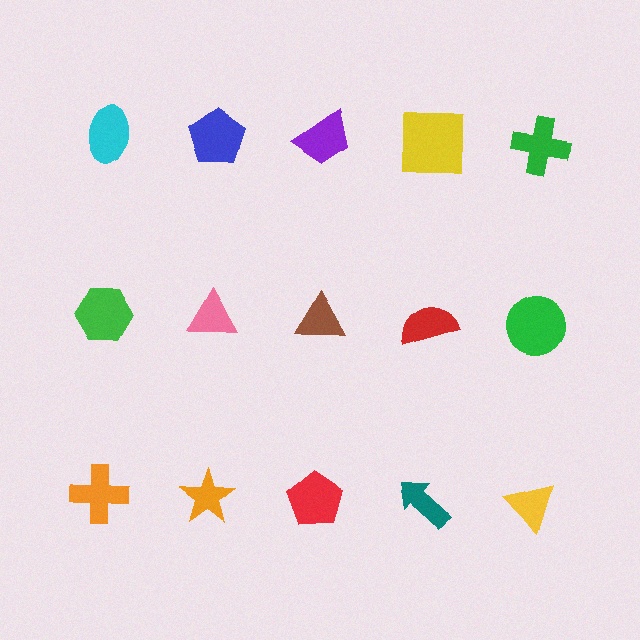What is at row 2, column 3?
A brown triangle.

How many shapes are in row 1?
5 shapes.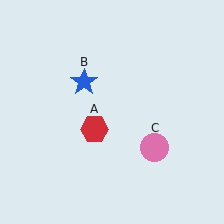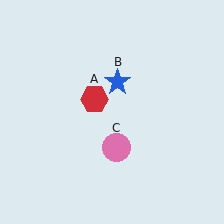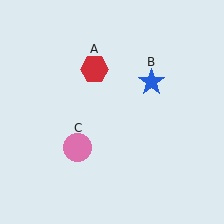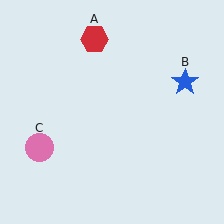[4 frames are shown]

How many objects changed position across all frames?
3 objects changed position: red hexagon (object A), blue star (object B), pink circle (object C).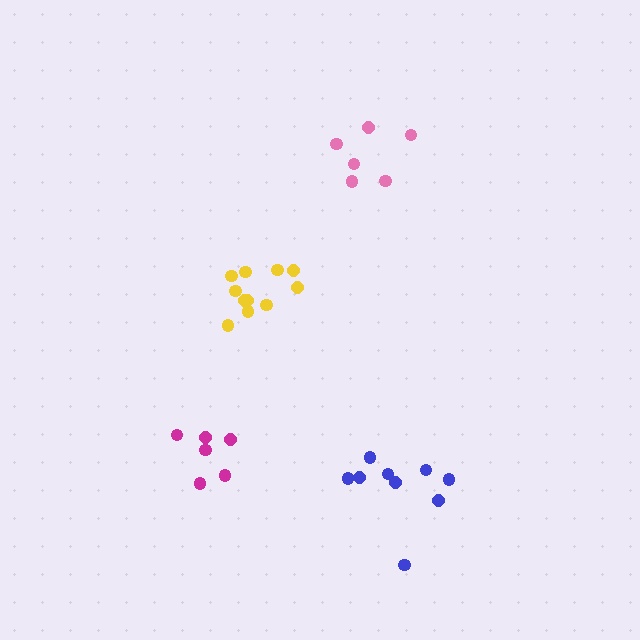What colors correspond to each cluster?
The clusters are colored: yellow, magenta, blue, pink.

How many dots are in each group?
Group 1: 11 dots, Group 2: 6 dots, Group 3: 9 dots, Group 4: 6 dots (32 total).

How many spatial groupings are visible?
There are 4 spatial groupings.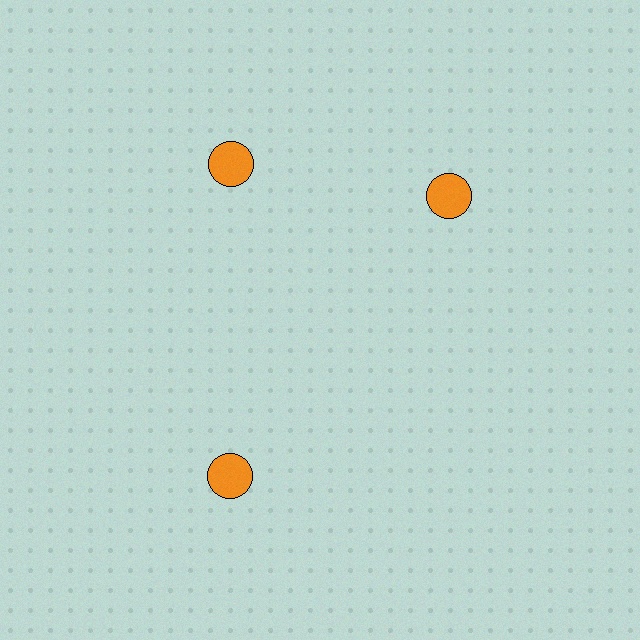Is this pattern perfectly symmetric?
No. The 3 orange circles are arranged in a ring, but one element near the 3 o'clock position is rotated out of alignment along the ring, breaking the 3-fold rotational symmetry.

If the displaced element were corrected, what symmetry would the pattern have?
It would have 3-fold rotational symmetry — the pattern would map onto itself every 120 degrees.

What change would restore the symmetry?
The symmetry would be restored by rotating it back into even spacing with its neighbors so that all 3 circles sit at equal angles and equal distance from the center.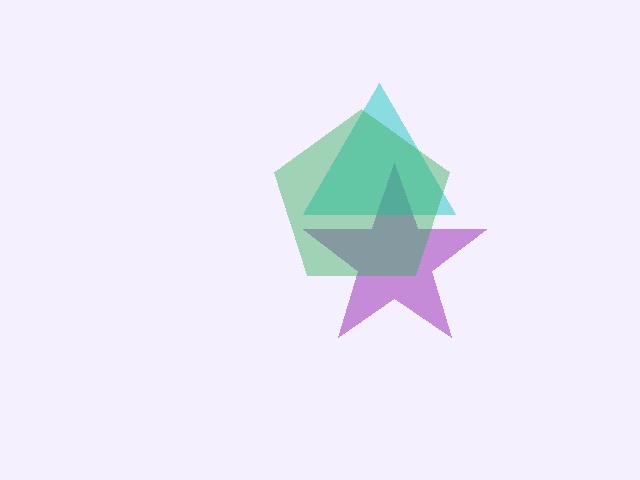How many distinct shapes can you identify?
There are 3 distinct shapes: a purple star, a cyan triangle, a green pentagon.